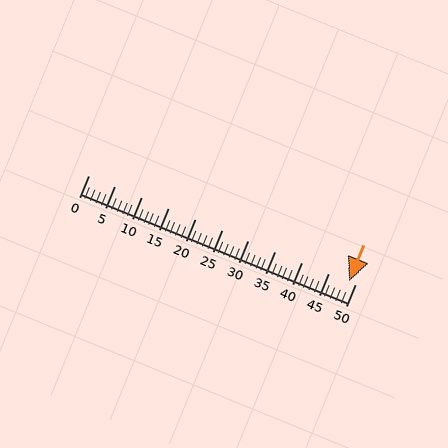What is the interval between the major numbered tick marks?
The major tick marks are spaced 5 units apart.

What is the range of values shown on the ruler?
The ruler shows values from 0 to 50.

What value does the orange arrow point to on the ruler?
The orange arrow points to approximately 49.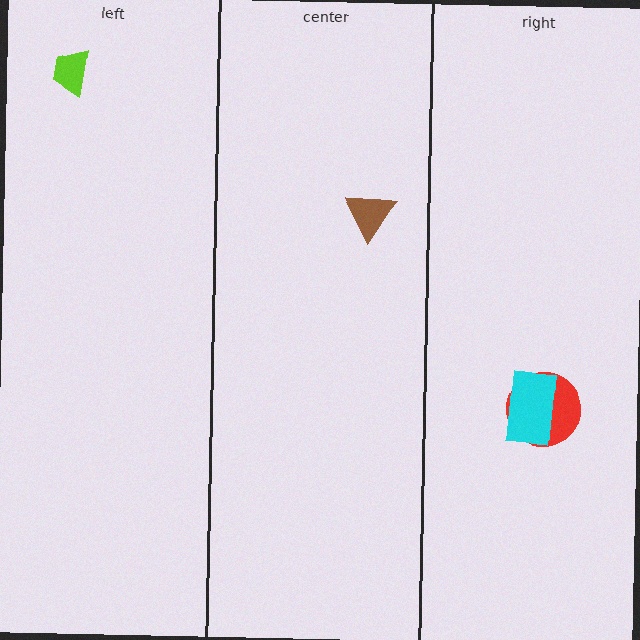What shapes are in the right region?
The red circle, the cyan rectangle.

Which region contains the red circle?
The right region.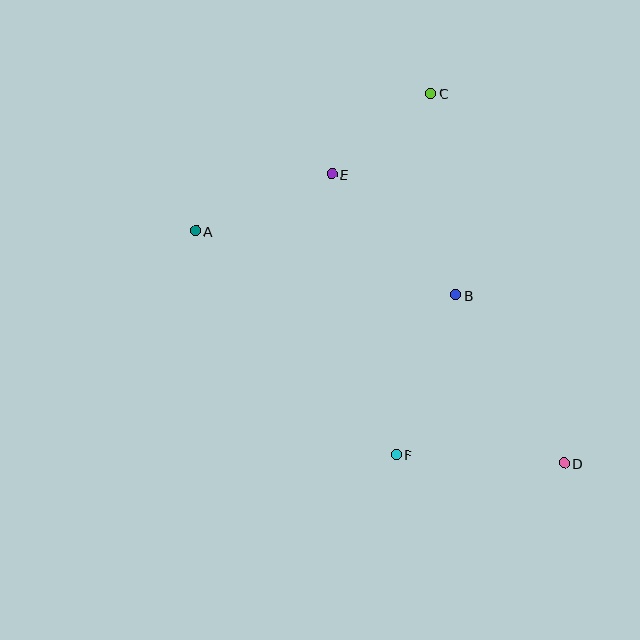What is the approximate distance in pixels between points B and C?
The distance between B and C is approximately 203 pixels.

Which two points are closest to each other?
Points C and E are closest to each other.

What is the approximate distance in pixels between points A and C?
The distance between A and C is approximately 272 pixels.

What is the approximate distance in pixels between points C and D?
The distance between C and D is approximately 393 pixels.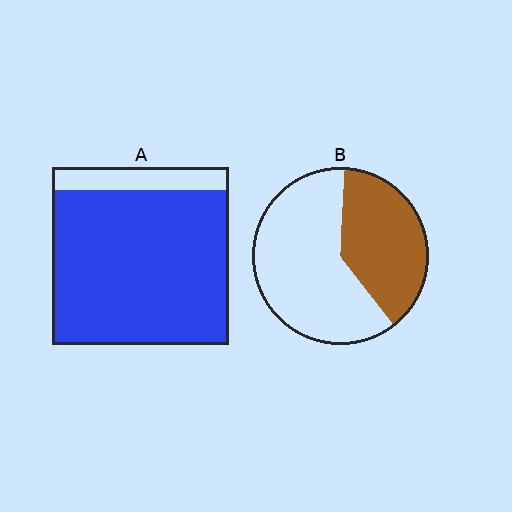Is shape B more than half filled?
No.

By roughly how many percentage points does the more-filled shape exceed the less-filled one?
By roughly 50 percentage points (A over B).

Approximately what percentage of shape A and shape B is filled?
A is approximately 85% and B is approximately 40%.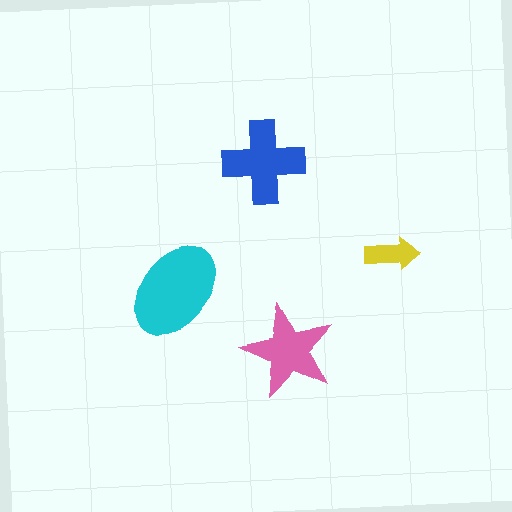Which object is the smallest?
The yellow arrow.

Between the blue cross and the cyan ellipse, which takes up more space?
The cyan ellipse.